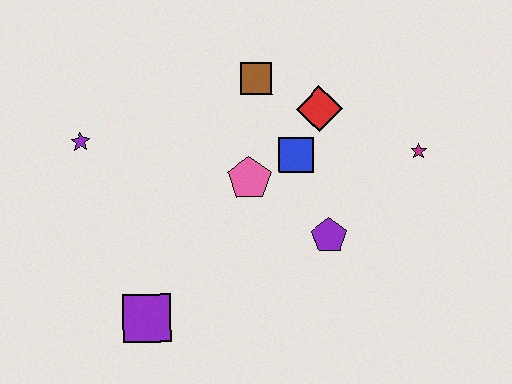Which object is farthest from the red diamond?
The purple square is farthest from the red diamond.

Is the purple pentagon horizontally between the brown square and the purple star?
No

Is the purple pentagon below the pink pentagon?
Yes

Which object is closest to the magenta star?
The red diamond is closest to the magenta star.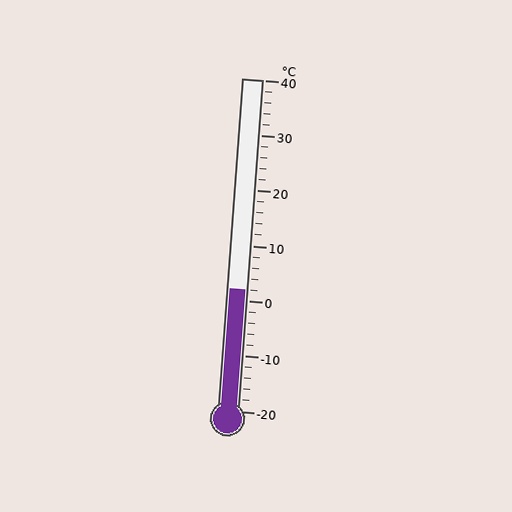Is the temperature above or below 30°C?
The temperature is below 30°C.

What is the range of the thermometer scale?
The thermometer scale ranges from -20°C to 40°C.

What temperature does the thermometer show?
The thermometer shows approximately 2°C.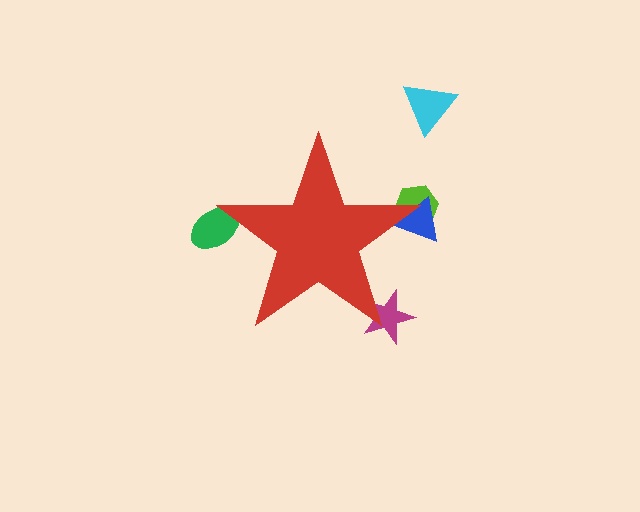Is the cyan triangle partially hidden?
No, the cyan triangle is fully visible.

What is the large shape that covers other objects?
A red star.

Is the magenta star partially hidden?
Yes, the magenta star is partially hidden behind the red star.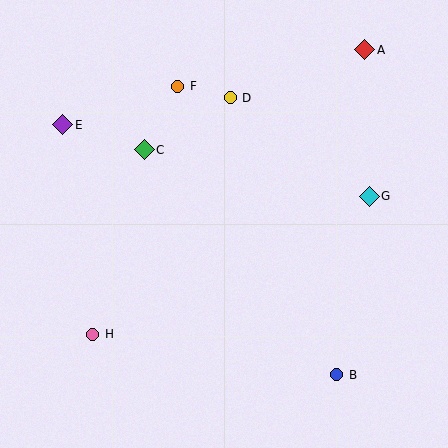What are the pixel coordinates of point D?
Point D is at (230, 98).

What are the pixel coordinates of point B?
Point B is at (337, 375).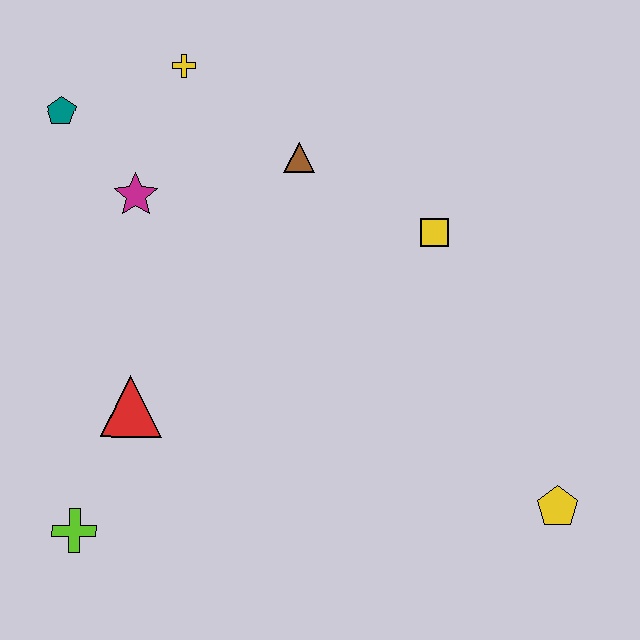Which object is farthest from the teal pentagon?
The yellow pentagon is farthest from the teal pentagon.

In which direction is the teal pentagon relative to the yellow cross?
The teal pentagon is to the left of the yellow cross.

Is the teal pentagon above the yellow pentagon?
Yes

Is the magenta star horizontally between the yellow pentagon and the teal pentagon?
Yes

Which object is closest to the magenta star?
The teal pentagon is closest to the magenta star.